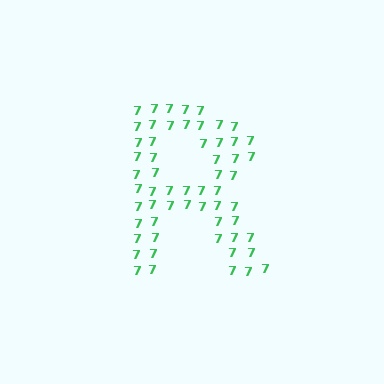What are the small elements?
The small elements are digit 7's.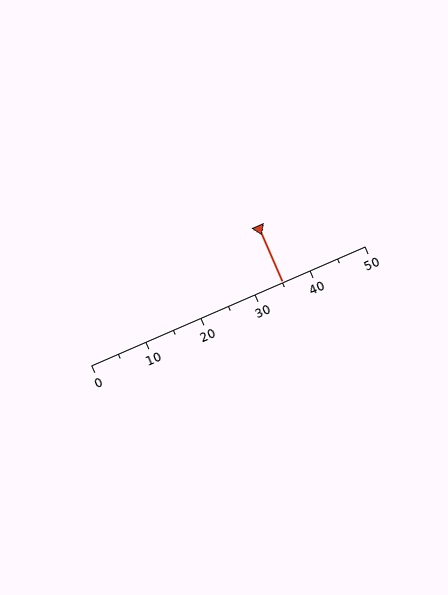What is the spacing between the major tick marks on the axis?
The major ticks are spaced 10 apart.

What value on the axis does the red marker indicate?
The marker indicates approximately 35.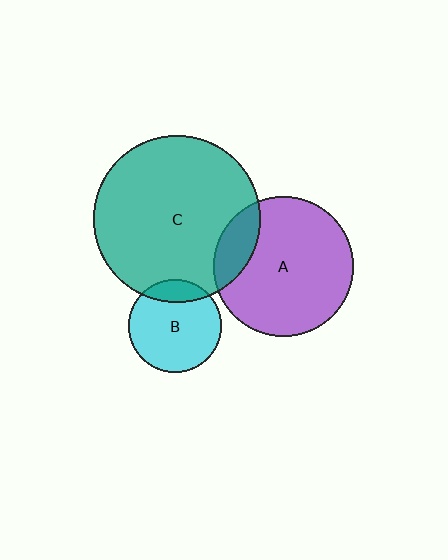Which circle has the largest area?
Circle C (teal).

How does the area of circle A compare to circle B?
Approximately 2.3 times.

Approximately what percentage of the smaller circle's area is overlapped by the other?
Approximately 15%.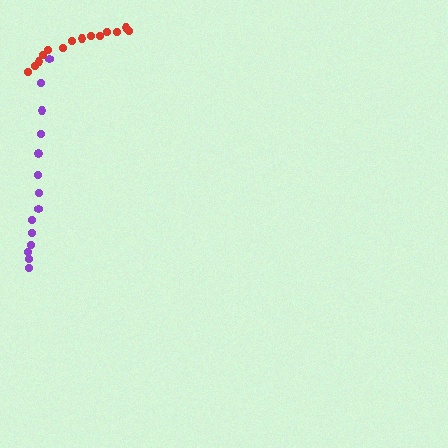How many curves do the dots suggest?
There are 2 distinct paths.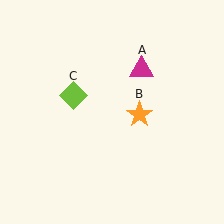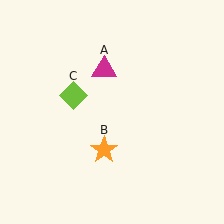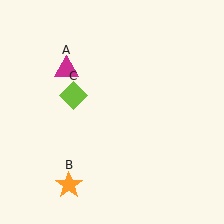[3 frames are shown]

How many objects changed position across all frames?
2 objects changed position: magenta triangle (object A), orange star (object B).